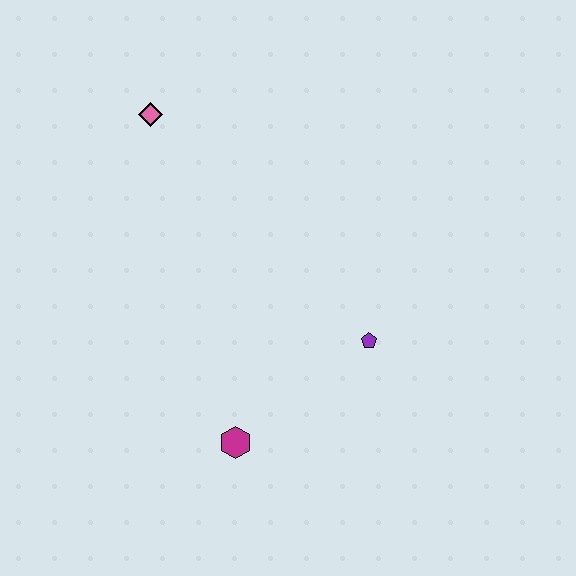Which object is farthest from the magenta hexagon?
The pink diamond is farthest from the magenta hexagon.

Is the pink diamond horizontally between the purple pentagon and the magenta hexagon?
No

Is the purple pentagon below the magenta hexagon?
No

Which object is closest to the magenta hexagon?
The purple pentagon is closest to the magenta hexagon.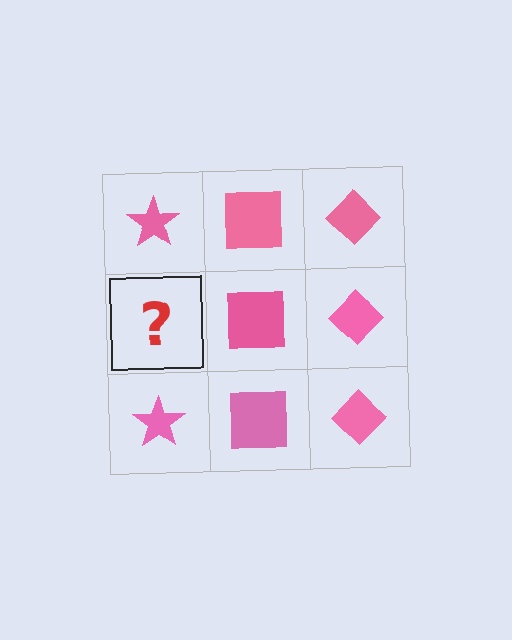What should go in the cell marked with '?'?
The missing cell should contain a pink star.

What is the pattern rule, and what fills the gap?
The rule is that each column has a consistent shape. The gap should be filled with a pink star.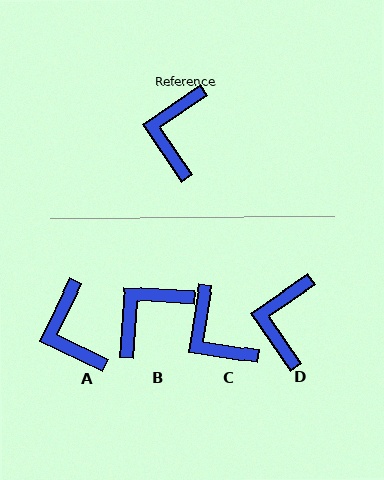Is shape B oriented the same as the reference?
No, it is off by about 39 degrees.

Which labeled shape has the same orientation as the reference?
D.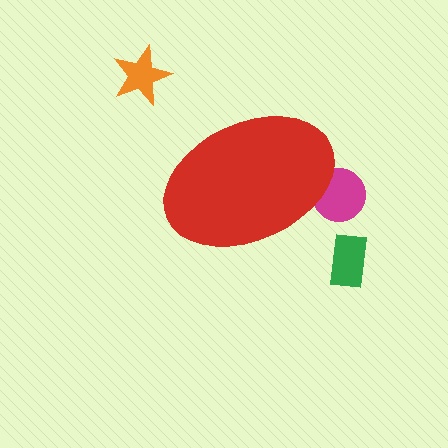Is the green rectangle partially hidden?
No, the green rectangle is fully visible.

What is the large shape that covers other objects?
A red ellipse.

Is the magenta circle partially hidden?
Yes, the magenta circle is partially hidden behind the red ellipse.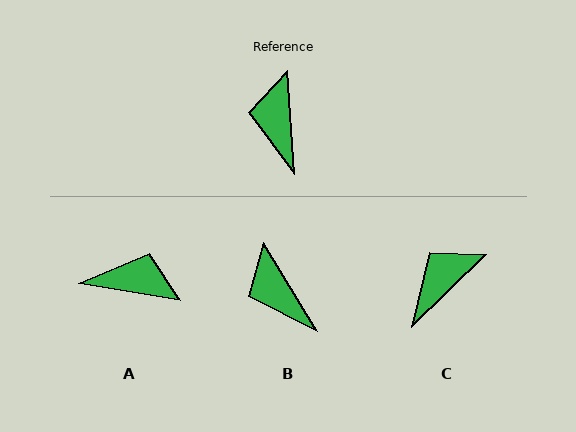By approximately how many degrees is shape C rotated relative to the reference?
Approximately 50 degrees clockwise.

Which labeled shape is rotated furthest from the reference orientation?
A, about 104 degrees away.